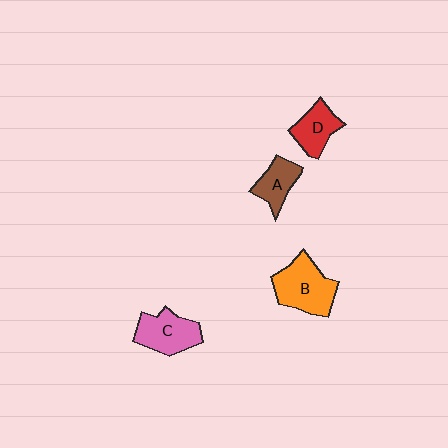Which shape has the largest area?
Shape B (orange).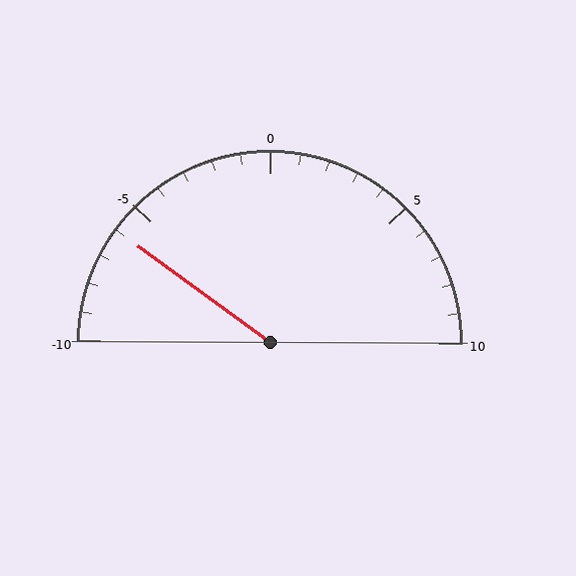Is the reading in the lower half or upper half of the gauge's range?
The reading is in the lower half of the range (-10 to 10).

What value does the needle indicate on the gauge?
The needle indicates approximately -6.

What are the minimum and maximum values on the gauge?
The gauge ranges from -10 to 10.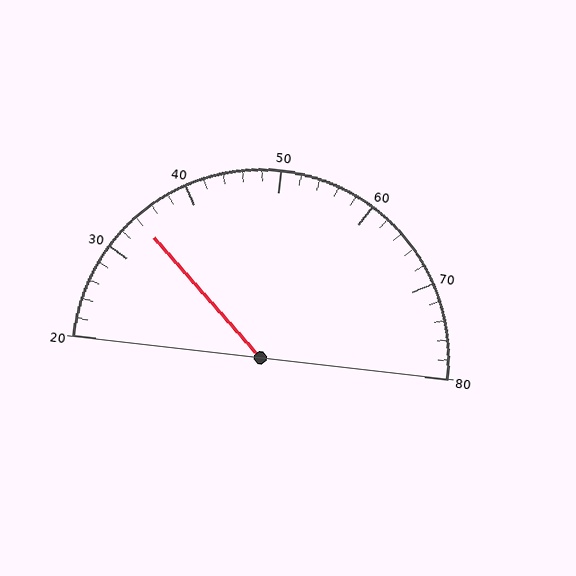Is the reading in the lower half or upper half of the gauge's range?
The reading is in the lower half of the range (20 to 80).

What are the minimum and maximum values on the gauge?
The gauge ranges from 20 to 80.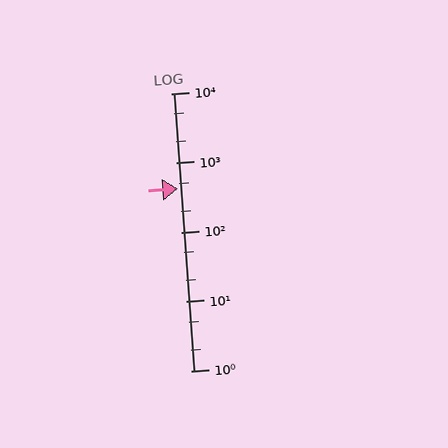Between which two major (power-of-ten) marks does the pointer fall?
The pointer is between 100 and 1000.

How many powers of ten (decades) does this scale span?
The scale spans 4 decades, from 1 to 10000.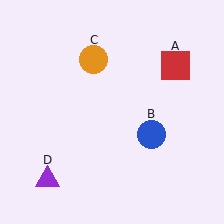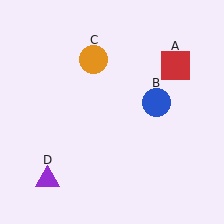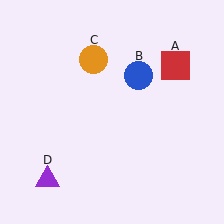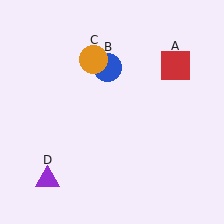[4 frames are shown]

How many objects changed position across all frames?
1 object changed position: blue circle (object B).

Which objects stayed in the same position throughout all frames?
Red square (object A) and orange circle (object C) and purple triangle (object D) remained stationary.